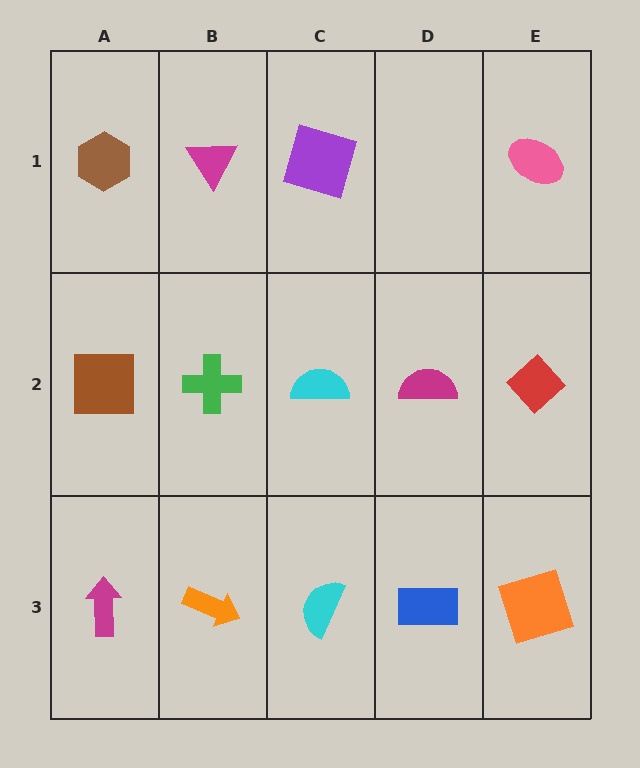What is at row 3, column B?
An orange arrow.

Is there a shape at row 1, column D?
No, that cell is empty.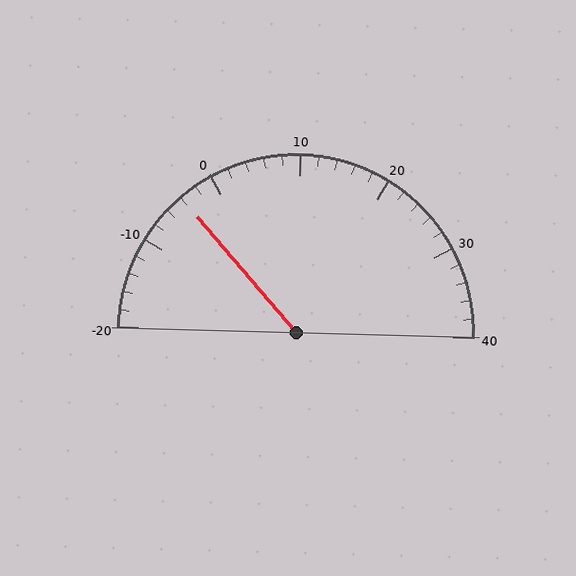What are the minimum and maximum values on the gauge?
The gauge ranges from -20 to 40.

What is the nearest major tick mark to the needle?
The nearest major tick mark is 0.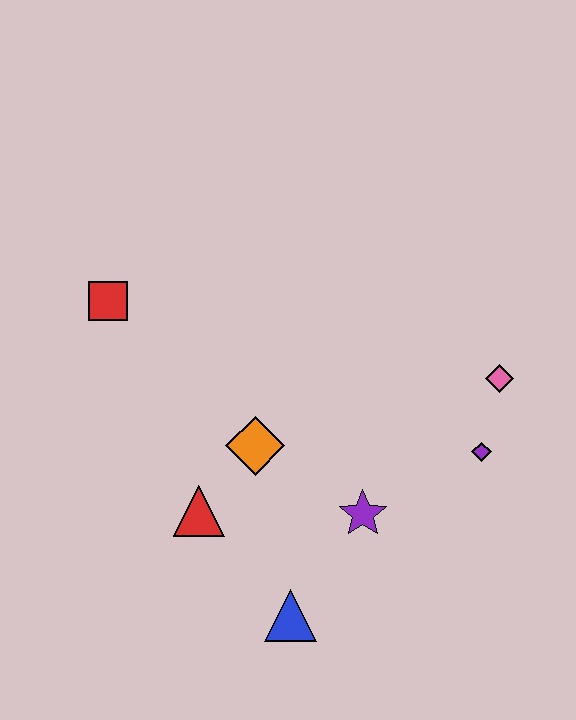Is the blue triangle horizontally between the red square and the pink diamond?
Yes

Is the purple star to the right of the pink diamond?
No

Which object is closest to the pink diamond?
The purple diamond is closest to the pink diamond.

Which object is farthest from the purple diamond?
The red square is farthest from the purple diamond.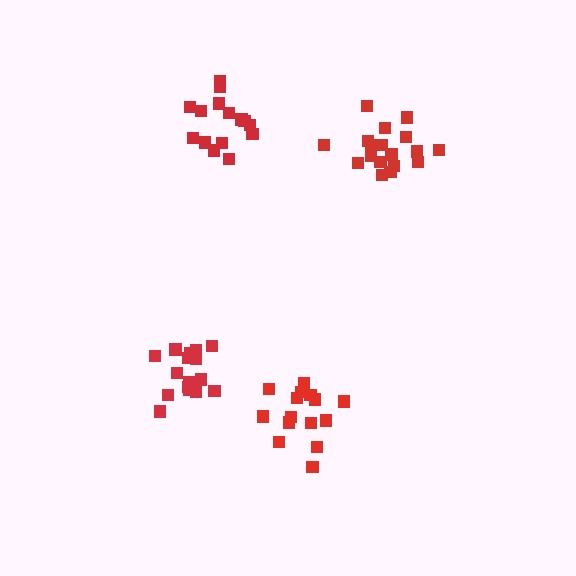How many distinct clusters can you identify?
There are 4 distinct clusters.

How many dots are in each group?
Group 1: 19 dots, Group 2: 15 dots, Group 3: 16 dots, Group 4: 15 dots (65 total).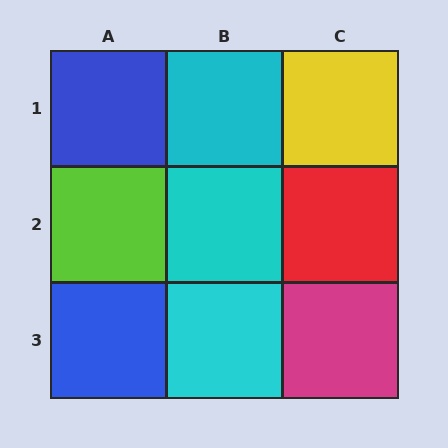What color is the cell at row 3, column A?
Blue.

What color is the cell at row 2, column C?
Red.